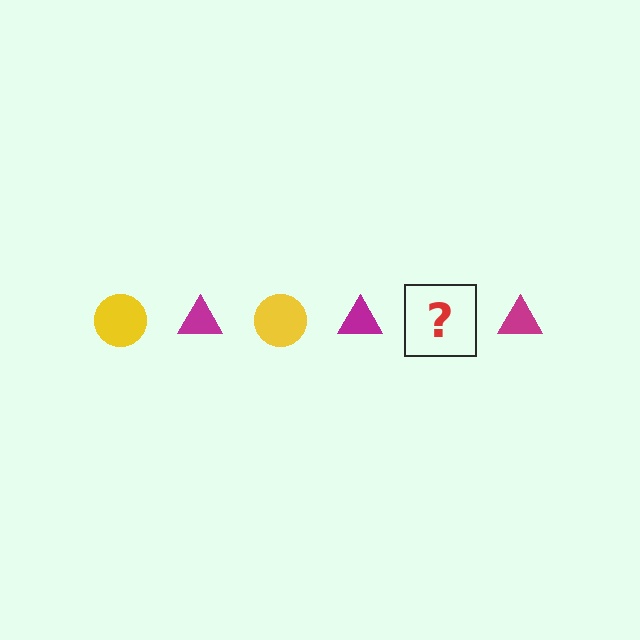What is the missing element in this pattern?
The missing element is a yellow circle.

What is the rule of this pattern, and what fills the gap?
The rule is that the pattern alternates between yellow circle and magenta triangle. The gap should be filled with a yellow circle.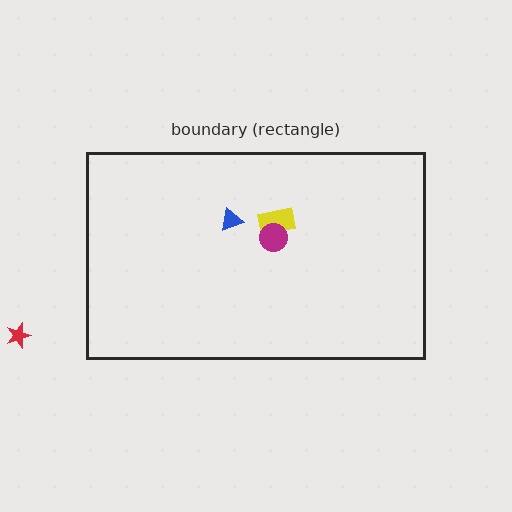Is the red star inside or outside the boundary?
Outside.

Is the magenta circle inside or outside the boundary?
Inside.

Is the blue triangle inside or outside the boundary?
Inside.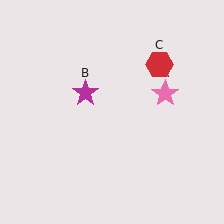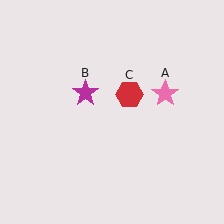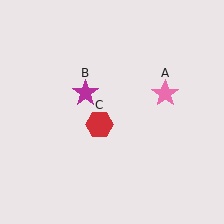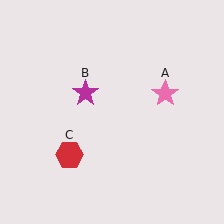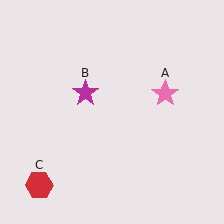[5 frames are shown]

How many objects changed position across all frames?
1 object changed position: red hexagon (object C).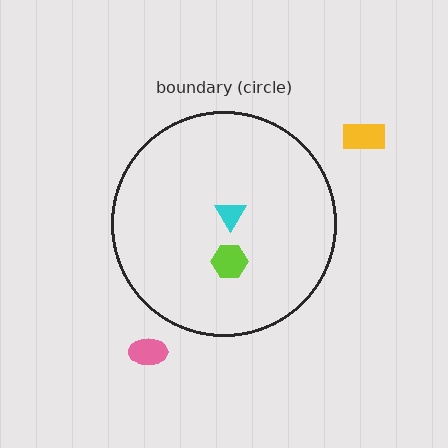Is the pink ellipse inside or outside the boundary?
Outside.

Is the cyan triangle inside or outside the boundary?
Inside.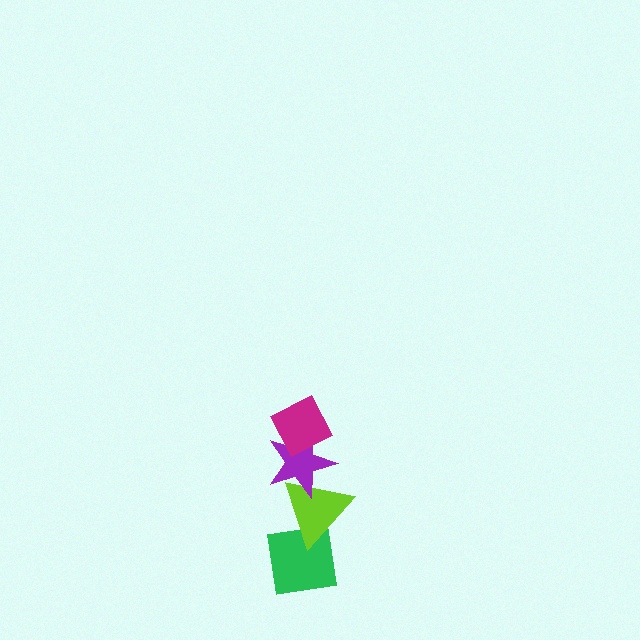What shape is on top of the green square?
The lime triangle is on top of the green square.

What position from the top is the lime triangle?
The lime triangle is 3rd from the top.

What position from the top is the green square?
The green square is 4th from the top.